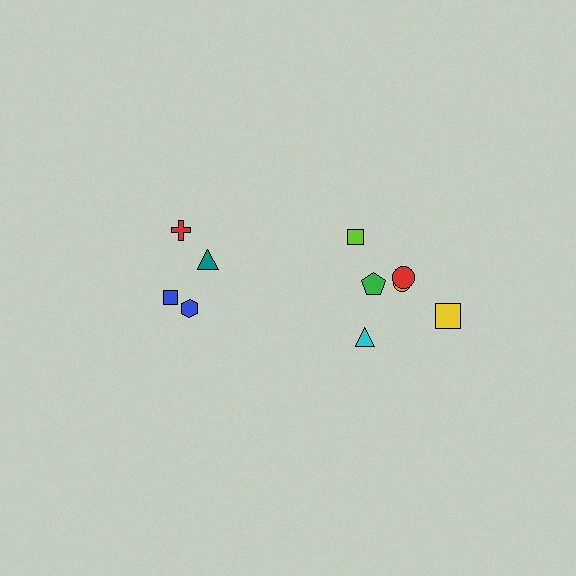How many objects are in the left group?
There are 4 objects.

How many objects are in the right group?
There are 6 objects.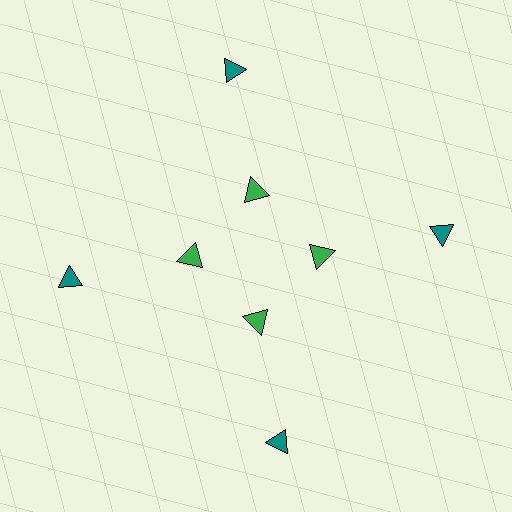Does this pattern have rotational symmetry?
Yes, this pattern has 4-fold rotational symmetry. It looks the same after rotating 90 degrees around the center.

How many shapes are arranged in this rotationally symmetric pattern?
There are 8 shapes, arranged in 4 groups of 2.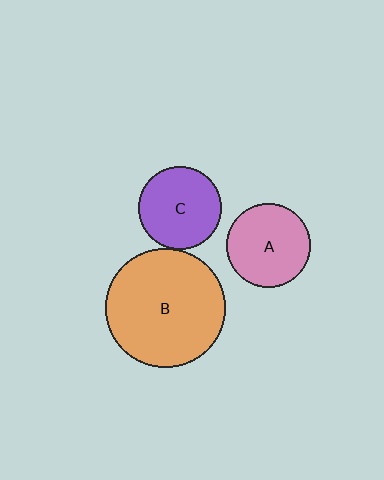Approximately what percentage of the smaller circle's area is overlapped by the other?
Approximately 5%.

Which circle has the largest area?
Circle B (orange).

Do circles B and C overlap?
Yes.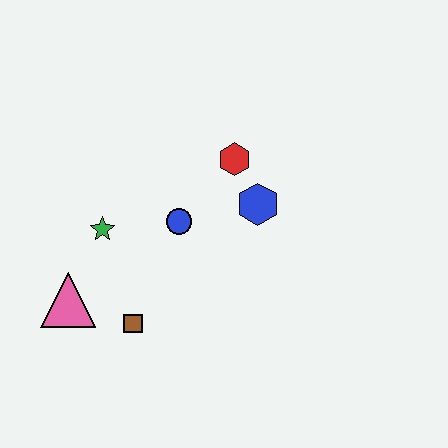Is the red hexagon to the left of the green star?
No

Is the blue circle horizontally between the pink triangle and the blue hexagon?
Yes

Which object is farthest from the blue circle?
The pink triangle is farthest from the blue circle.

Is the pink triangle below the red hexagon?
Yes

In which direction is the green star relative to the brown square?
The green star is above the brown square.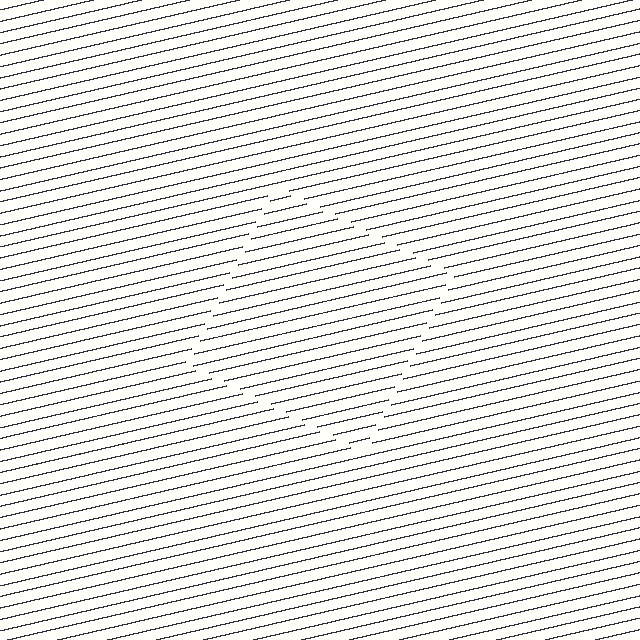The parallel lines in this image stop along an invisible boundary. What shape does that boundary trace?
An illusory square. The interior of the shape contains the same grating, shifted by half a period — the contour is defined by the phase discontinuity where line-ends from the inner and outer gratings abut.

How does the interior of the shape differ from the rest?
The interior of the shape contains the same grating, shifted by half a period — the contour is defined by the phase discontinuity where line-ends from the inner and outer gratings abut.